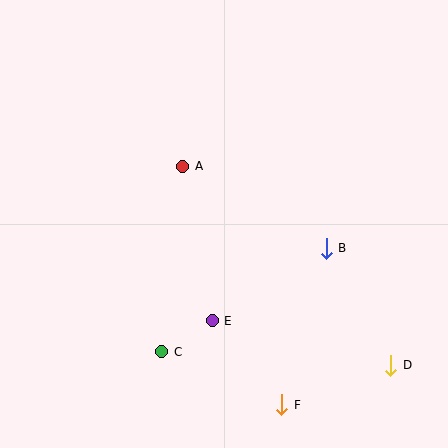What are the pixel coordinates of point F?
Point F is at (282, 405).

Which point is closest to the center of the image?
Point A at (183, 166) is closest to the center.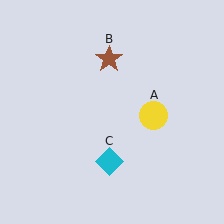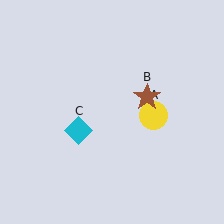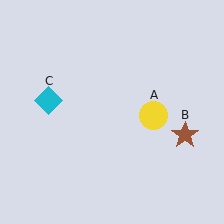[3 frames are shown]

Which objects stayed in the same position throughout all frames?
Yellow circle (object A) remained stationary.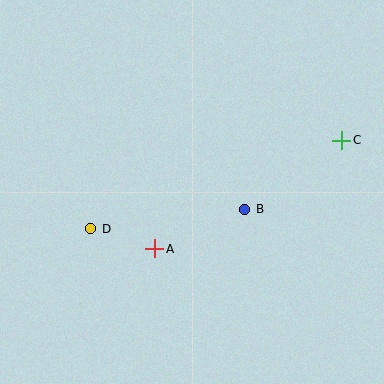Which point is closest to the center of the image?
Point B at (245, 209) is closest to the center.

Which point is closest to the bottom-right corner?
Point B is closest to the bottom-right corner.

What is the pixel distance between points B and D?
The distance between B and D is 155 pixels.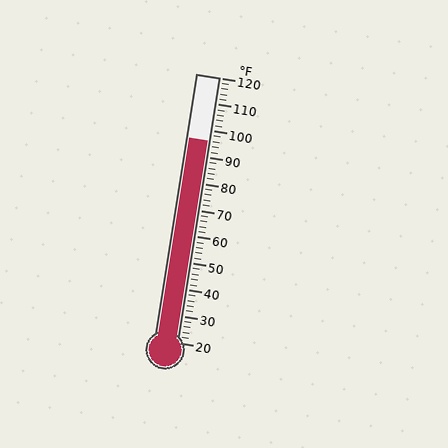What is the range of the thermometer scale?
The thermometer scale ranges from 20°F to 120°F.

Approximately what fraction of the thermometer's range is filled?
The thermometer is filled to approximately 75% of its range.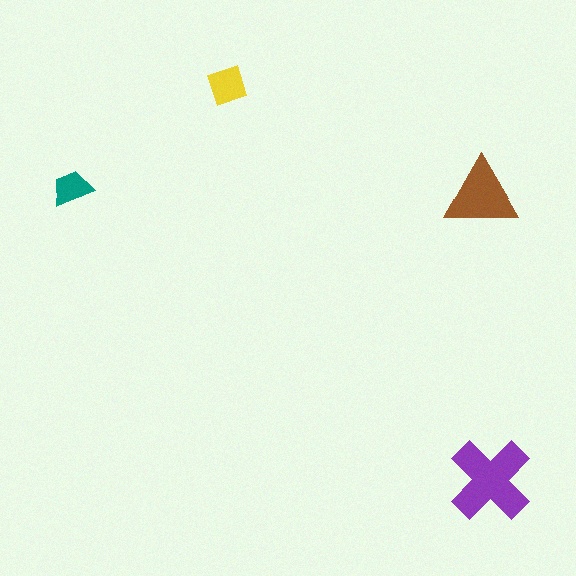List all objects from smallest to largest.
The teal trapezoid, the yellow square, the brown triangle, the purple cross.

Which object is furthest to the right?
The purple cross is rightmost.